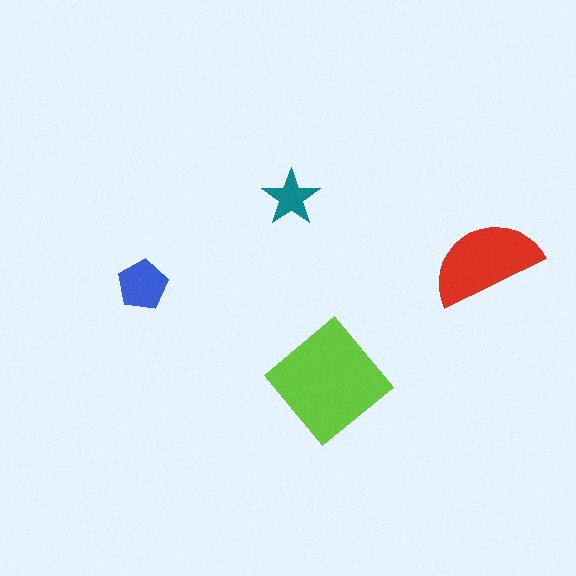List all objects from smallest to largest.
The teal star, the blue pentagon, the red semicircle, the lime diamond.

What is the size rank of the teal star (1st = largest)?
4th.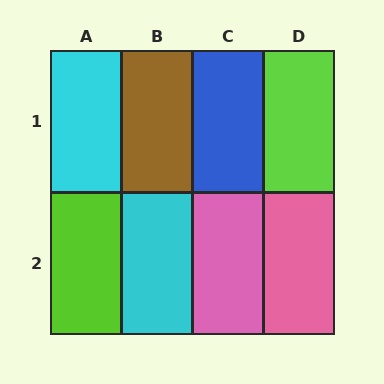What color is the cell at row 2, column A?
Lime.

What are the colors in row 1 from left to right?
Cyan, brown, blue, lime.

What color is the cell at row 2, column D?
Pink.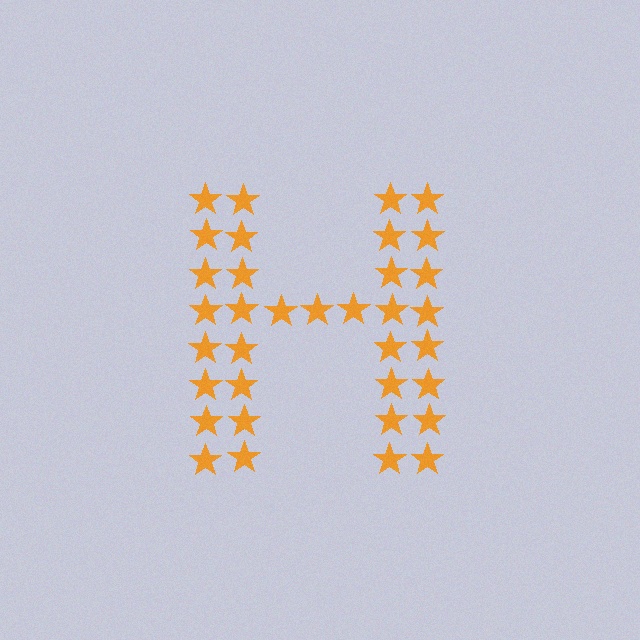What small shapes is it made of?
It is made of small stars.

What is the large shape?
The large shape is the letter H.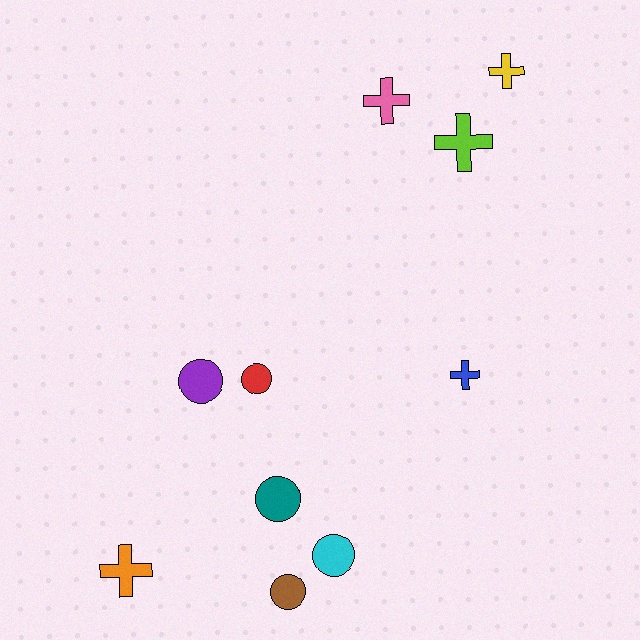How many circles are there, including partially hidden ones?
There are 5 circles.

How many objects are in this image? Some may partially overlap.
There are 10 objects.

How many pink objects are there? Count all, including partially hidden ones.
There is 1 pink object.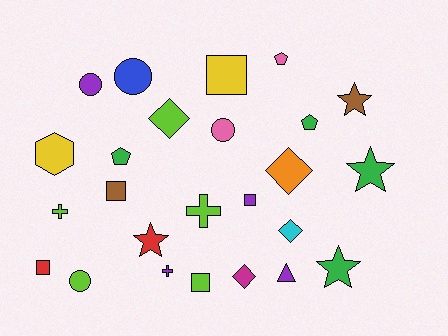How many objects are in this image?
There are 25 objects.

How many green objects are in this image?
There are 4 green objects.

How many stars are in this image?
There are 4 stars.